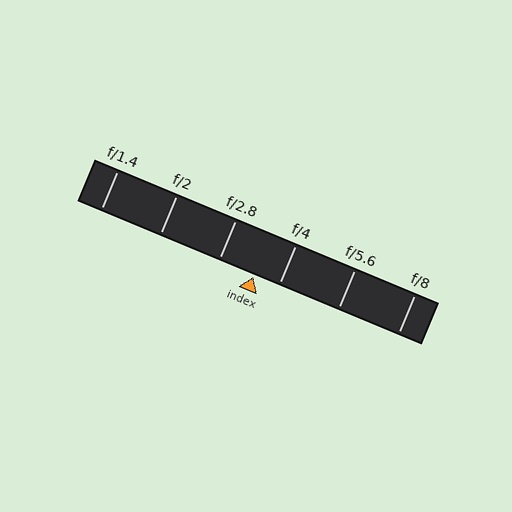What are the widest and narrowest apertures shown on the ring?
The widest aperture shown is f/1.4 and the narrowest is f/8.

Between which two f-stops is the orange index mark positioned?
The index mark is between f/2.8 and f/4.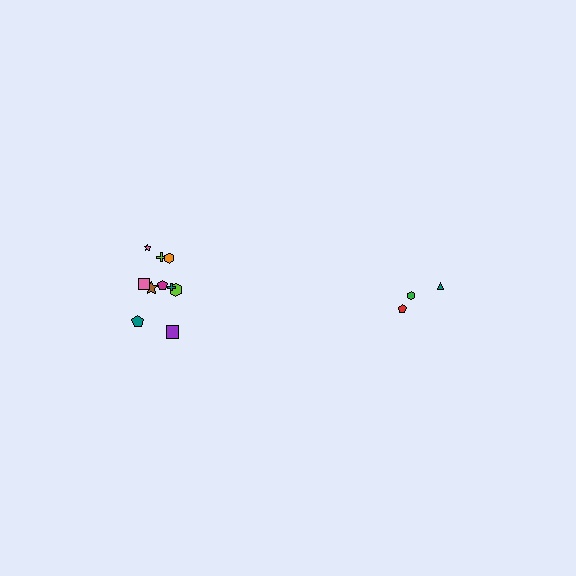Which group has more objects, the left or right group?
The left group.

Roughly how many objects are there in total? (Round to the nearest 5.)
Roughly 15 objects in total.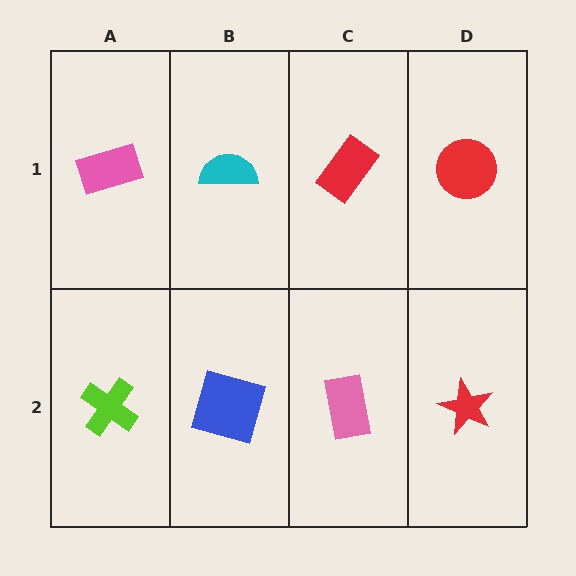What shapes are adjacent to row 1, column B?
A blue square (row 2, column B), a pink rectangle (row 1, column A), a red rectangle (row 1, column C).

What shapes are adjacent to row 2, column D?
A red circle (row 1, column D), a pink rectangle (row 2, column C).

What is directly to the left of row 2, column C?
A blue square.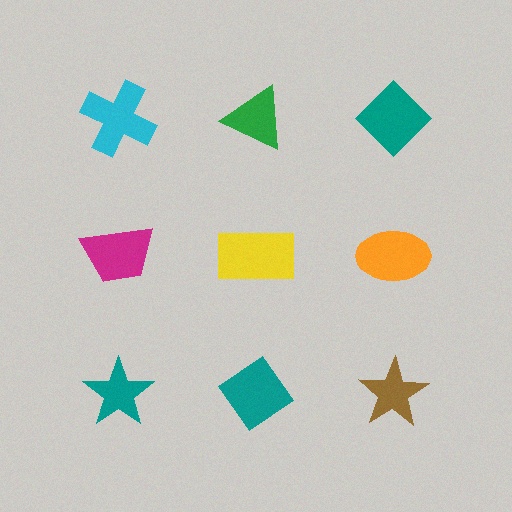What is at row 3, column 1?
A teal star.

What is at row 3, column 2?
A teal diamond.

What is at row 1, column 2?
A green triangle.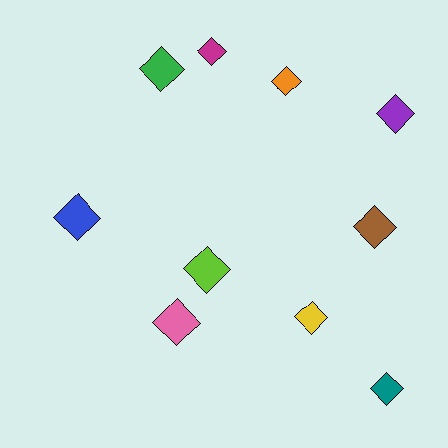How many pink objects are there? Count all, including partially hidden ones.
There is 1 pink object.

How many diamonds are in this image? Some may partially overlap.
There are 10 diamonds.